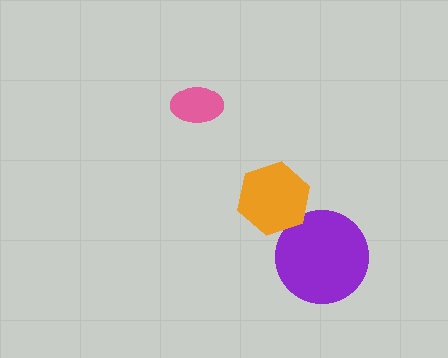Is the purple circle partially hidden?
Yes, it is partially covered by another shape.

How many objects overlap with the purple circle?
1 object overlaps with the purple circle.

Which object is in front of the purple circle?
The orange hexagon is in front of the purple circle.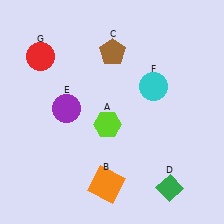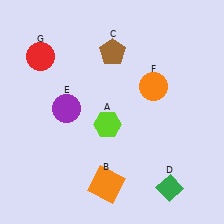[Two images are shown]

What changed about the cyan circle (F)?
In Image 1, F is cyan. In Image 2, it changed to orange.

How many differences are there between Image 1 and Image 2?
There is 1 difference between the two images.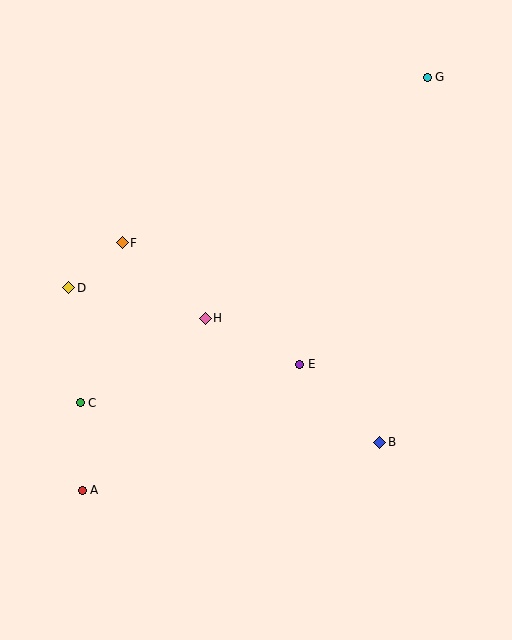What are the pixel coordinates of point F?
Point F is at (122, 243).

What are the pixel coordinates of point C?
Point C is at (80, 403).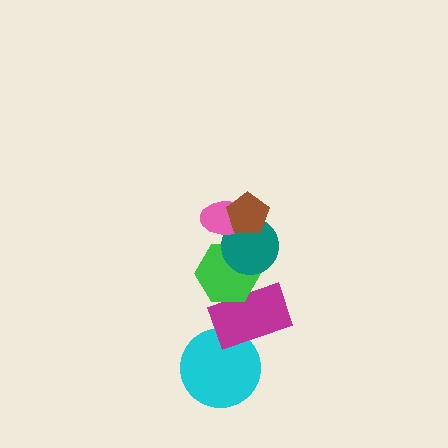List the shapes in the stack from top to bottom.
From top to bottom: the brown pentagon, the pink ellipse, the teal circle, the green hexagon, the magenta rectangle, the cyan circle.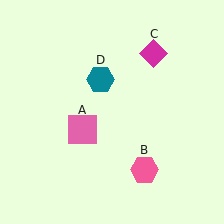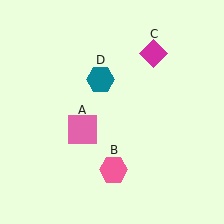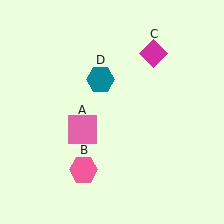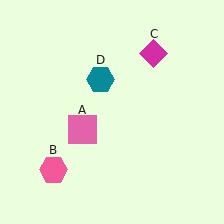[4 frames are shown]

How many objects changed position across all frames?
1 object changed position: pink hexagon (object B).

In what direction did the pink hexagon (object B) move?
The pink hexagon (object B) moved left.